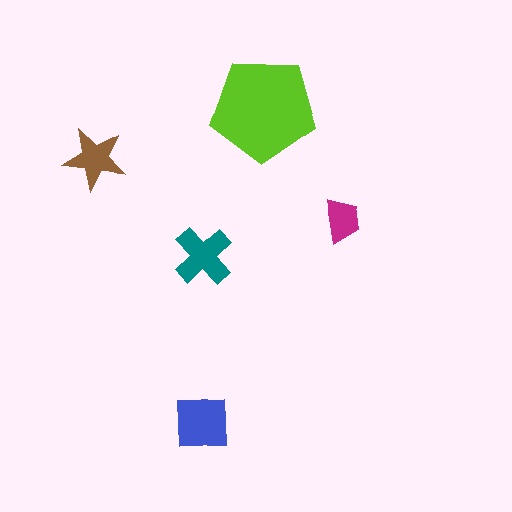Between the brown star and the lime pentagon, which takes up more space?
The lime pentagon.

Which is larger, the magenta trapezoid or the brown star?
The brown star.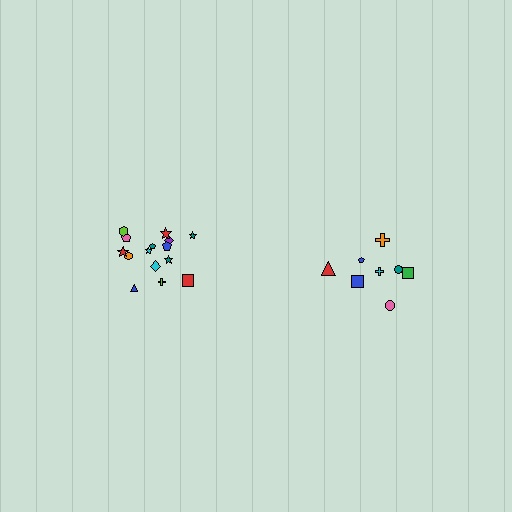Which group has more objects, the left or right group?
The left group.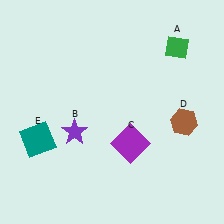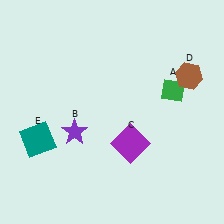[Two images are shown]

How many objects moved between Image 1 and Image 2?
2 objects moved between the two images.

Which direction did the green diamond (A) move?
The green diamond (A) moved down.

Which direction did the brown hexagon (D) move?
The brown hexagon (D) moved up.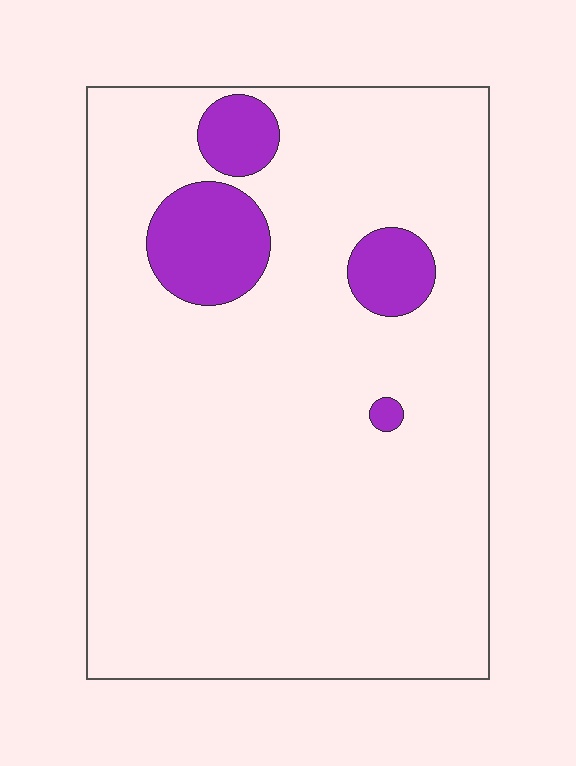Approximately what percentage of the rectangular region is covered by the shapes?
Approximately 10%.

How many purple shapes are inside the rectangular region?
4.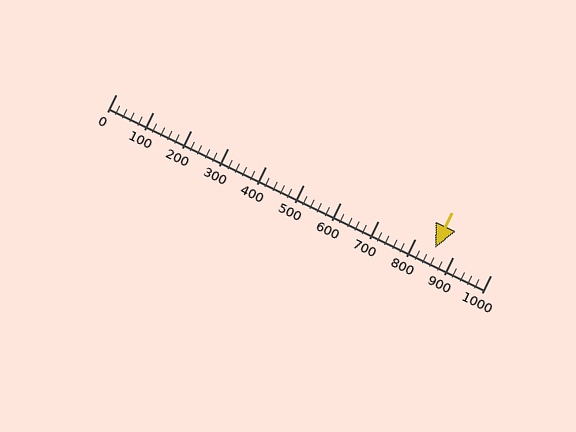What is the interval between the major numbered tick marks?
The major tick marks are spaced 100 units apart.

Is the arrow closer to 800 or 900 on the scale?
The arrow is closer to 900.